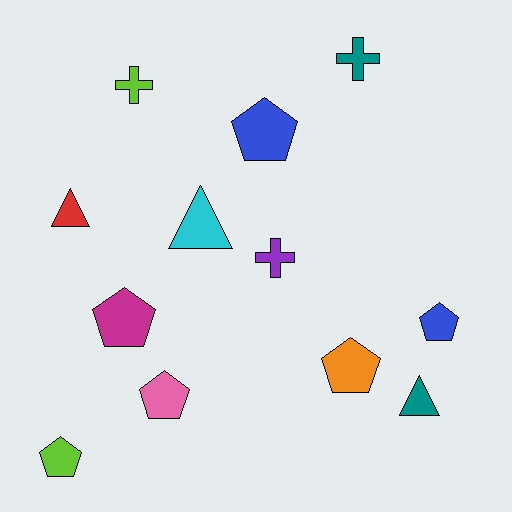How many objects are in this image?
There are 12 objects.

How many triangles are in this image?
There are 3 triangles.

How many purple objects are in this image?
There is 1 purple object.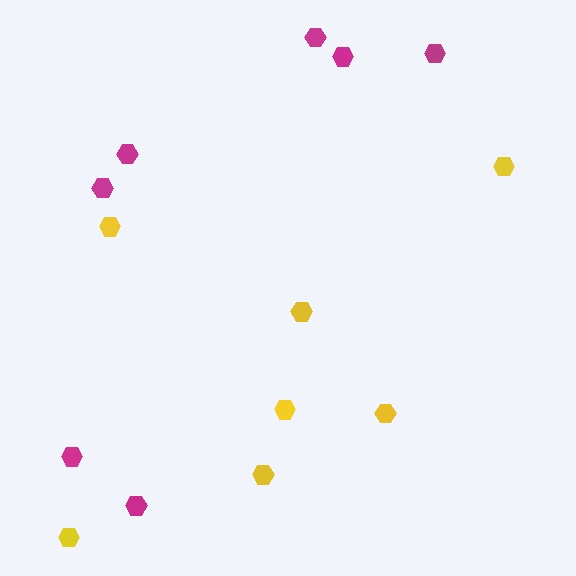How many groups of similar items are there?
There are 2 groups: one group of yellow hexagons (7) and one group of magenta hexagons (7).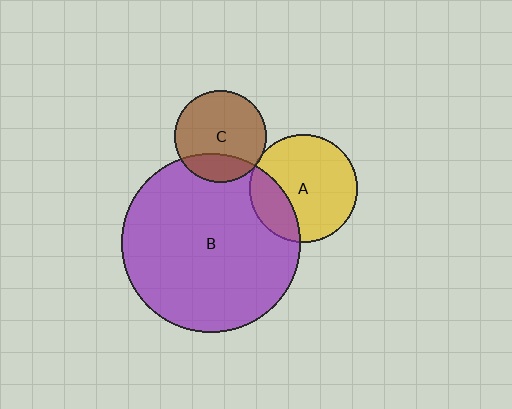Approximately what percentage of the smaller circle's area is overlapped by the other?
Approximately 5%.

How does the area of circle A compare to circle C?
Approximately 1.4 times.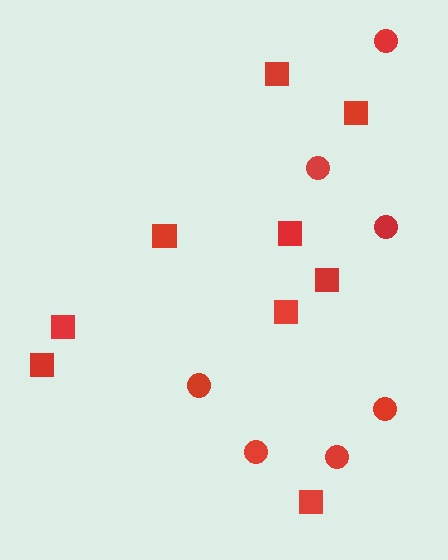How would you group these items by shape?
There are 2 groups: one group of squares (9) and one group of circles (7).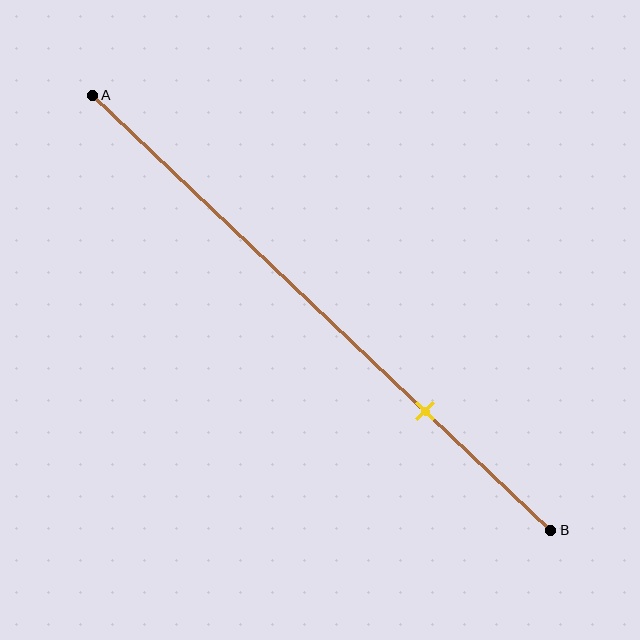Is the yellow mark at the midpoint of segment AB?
No, the mark is at about 75% from A, not at the 50% midpoint.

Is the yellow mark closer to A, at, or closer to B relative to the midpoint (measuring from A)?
The yellow mark is closer to point B than the midpoint of segment AB.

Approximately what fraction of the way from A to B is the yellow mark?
The yellow mark is approximately 75% of the way from A to B.